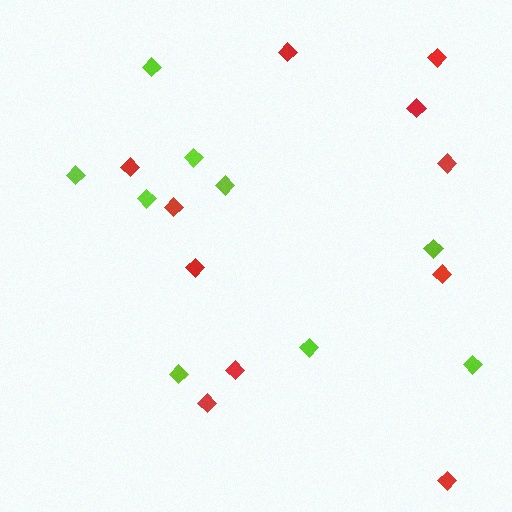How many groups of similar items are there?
There are 2 groups: one group of red diamonds (11) and one group of lime diamonds (9).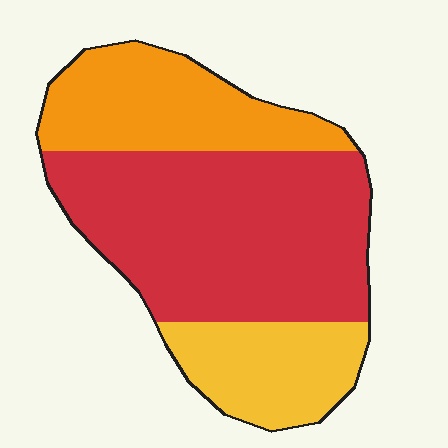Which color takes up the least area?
Yellow, at roughly 20%.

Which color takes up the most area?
Red, at roughly 55%.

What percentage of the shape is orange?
Orange takes up between a quarter and a half of the shape.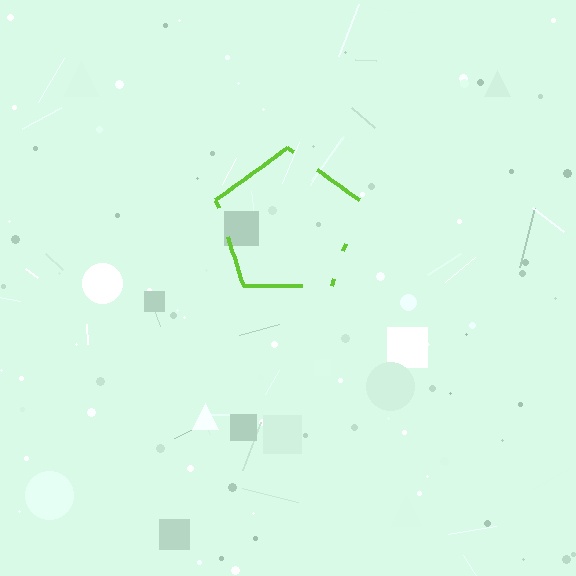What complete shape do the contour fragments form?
The contour fragments form a pentagon.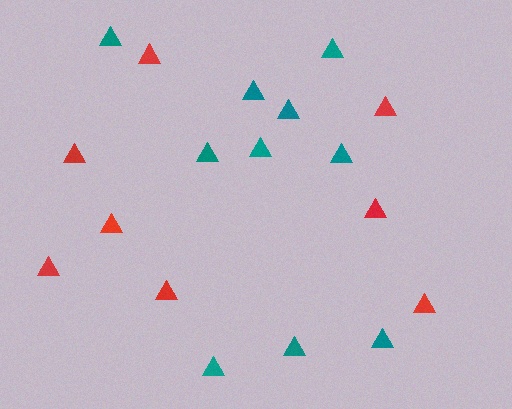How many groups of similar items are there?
There are 2 groups: one group of teal triangles (10) and one group of red triangles (8).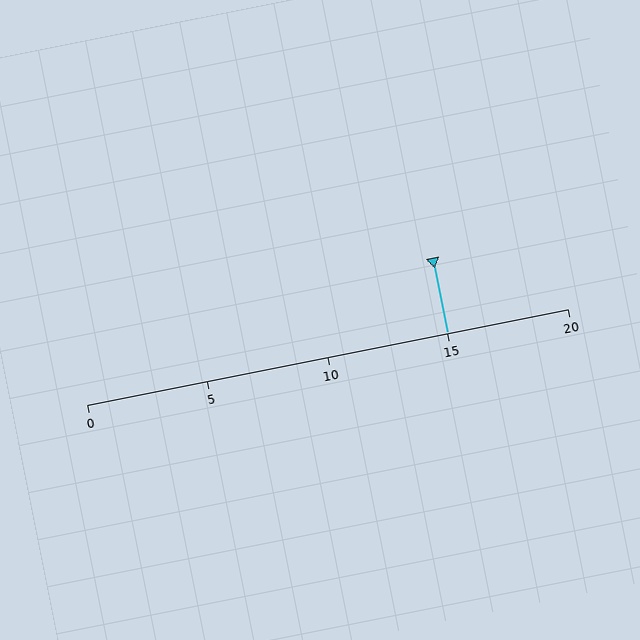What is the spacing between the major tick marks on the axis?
The major ticks are spaced 5 apart.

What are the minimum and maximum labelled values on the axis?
The axis runs from 0 to 20.